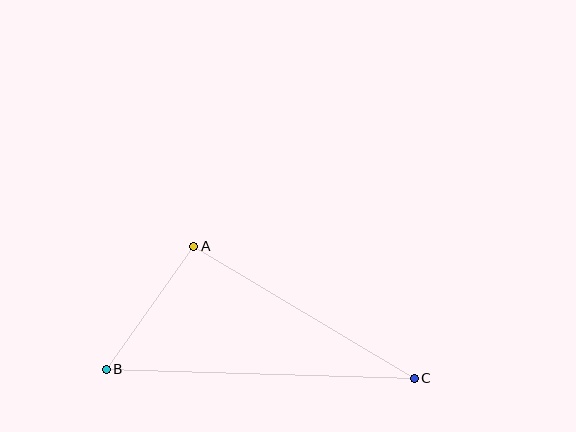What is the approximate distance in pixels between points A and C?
The distance between A and C is approximately 257 pixels.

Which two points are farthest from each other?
Points B and C are farthest from each other.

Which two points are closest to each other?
Points A and B are closest to each other.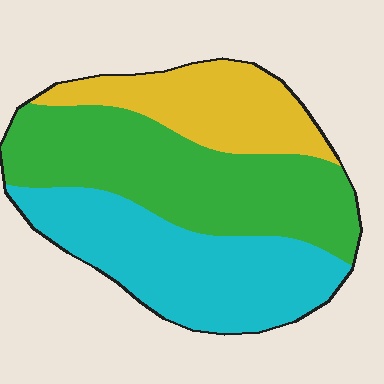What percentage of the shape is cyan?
Cyan takes up about three eighths (3/8) of the shape.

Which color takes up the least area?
Yellow, at roughly 20%.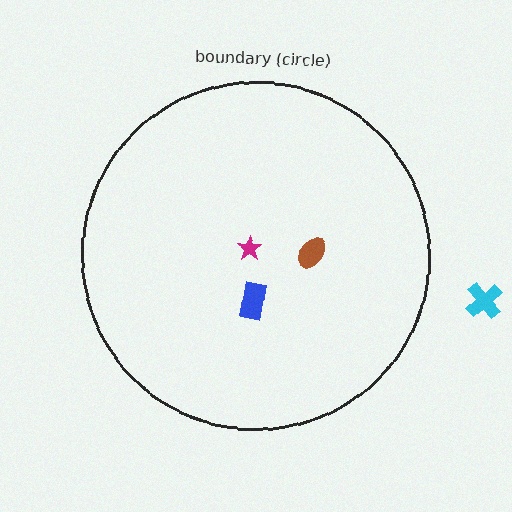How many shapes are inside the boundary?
3 inside, 1 outside.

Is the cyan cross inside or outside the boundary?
Outside.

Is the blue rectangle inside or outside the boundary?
Inside.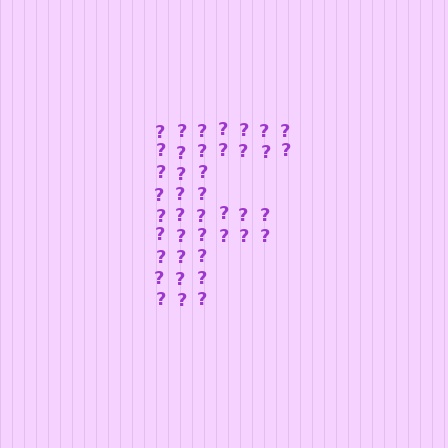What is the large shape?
The large shape is the letter F.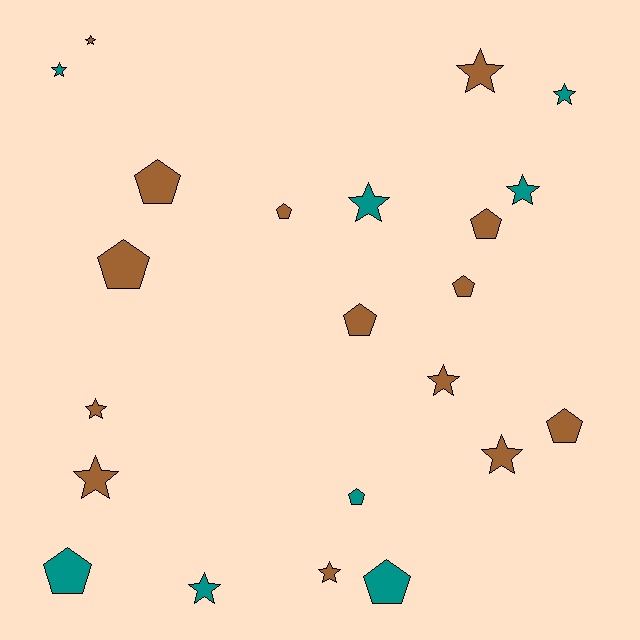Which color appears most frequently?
Brown, with 14 objects.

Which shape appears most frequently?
Star, with 12 objects.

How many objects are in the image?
There are 22 objects.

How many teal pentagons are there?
There are 3 teal pentagons.